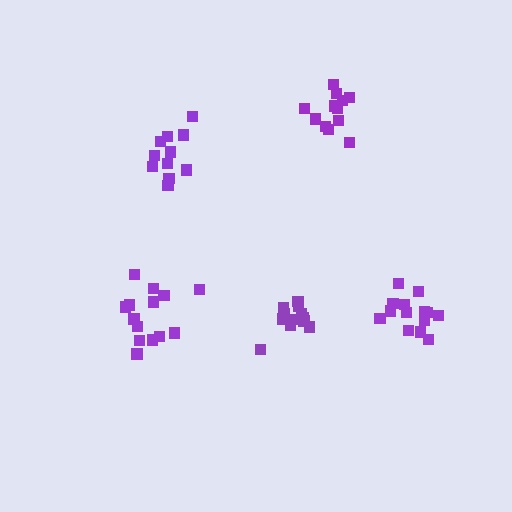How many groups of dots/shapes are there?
There are 5 groups.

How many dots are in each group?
Group 1: 11 dots, Group 2: 14 dots, Group 3: 12 dots, Group 4: 12 dots, Group 5: 14 dots (63 total).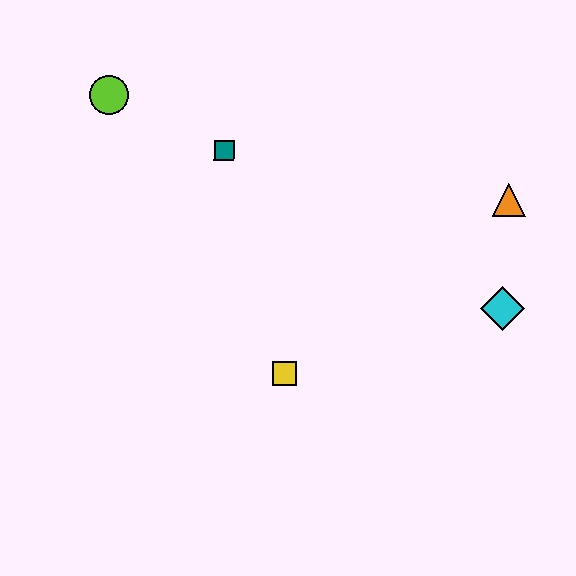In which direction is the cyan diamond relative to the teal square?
The cyan diamond is to the right of the teal square.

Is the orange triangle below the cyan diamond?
No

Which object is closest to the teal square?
The lime circle is closest to the teal square.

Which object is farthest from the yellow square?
The lime circle is farthest from the yellow square.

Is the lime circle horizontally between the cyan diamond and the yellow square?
No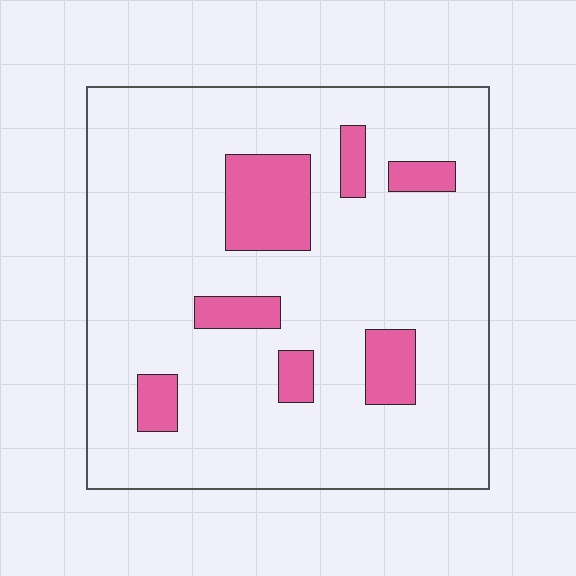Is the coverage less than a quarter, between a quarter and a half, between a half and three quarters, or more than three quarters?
Less than a quarter.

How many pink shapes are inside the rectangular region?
7.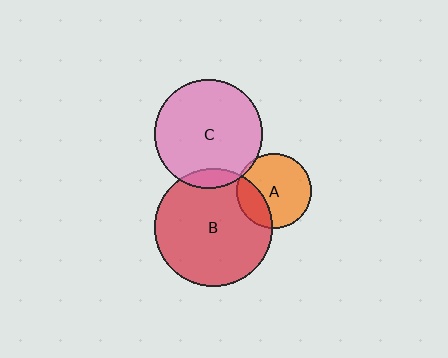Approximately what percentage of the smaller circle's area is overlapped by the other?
Approximately 25%.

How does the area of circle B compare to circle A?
Approximately 2.4 times.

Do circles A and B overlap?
Yes.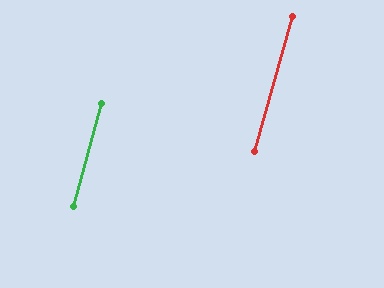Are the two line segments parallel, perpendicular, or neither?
Parallel — their directions differ by only 0.4°.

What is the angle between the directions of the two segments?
Approximately 0 degrees.